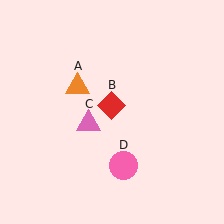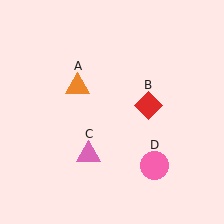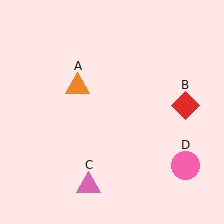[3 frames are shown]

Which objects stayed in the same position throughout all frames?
Orange triangle (object A) remained stationary.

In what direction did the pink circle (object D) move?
The pink circle (object D) moved right.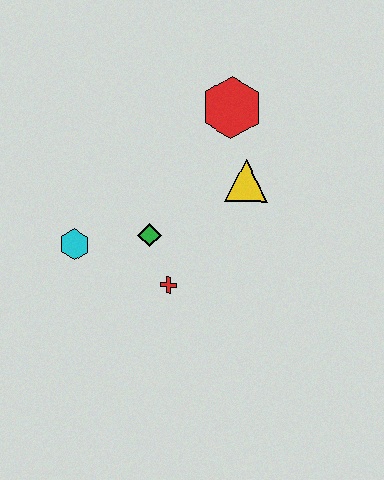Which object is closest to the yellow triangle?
The red hexagon is closest to the yellow triangle.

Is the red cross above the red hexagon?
No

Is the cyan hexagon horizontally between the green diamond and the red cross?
No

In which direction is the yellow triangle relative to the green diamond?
The yellow triangle is to the right of the green diamond.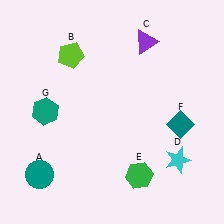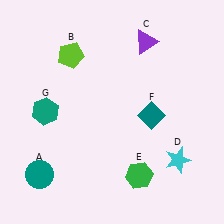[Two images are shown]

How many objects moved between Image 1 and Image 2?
1 object moved between the two images.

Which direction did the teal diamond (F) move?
The teal diamond (F) moved left.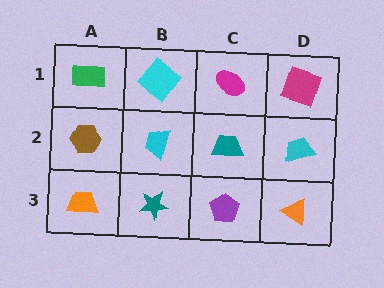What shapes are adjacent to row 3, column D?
A cyan trapezoid (row 2, column D), a purple pentagon (row 3, column C).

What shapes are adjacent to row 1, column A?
A brown hexagon (row 2, column A), a cyan diamond (row 1, column B).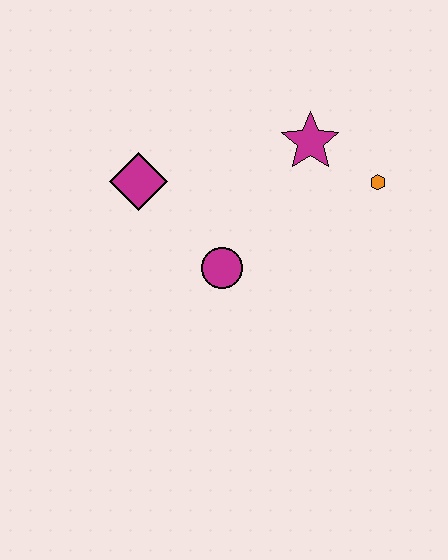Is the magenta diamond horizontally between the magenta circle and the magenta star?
No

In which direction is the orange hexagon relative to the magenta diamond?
The orange hexagon is to the right of the magenta diamond.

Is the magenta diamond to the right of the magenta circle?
No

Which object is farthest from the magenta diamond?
The orange hexagon is farthest from the magenta diamond.